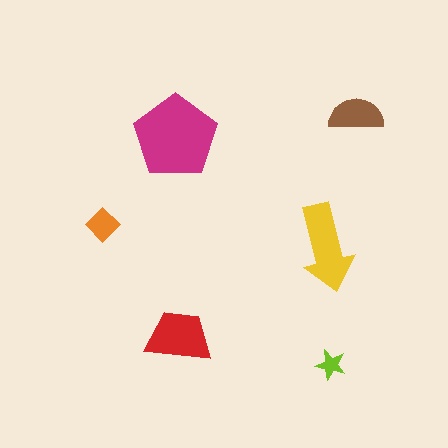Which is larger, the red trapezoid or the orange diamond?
The red trapezoid.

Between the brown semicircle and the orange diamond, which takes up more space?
The brown semicircle.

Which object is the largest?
The magenta pentagon.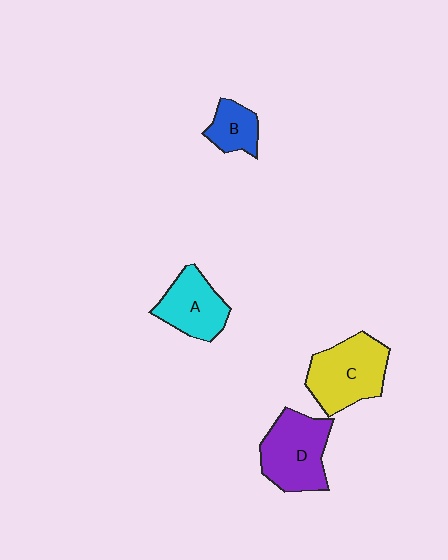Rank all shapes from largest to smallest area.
From largest to smallest: C (yellow), D (purple), A (cyan), B (blue).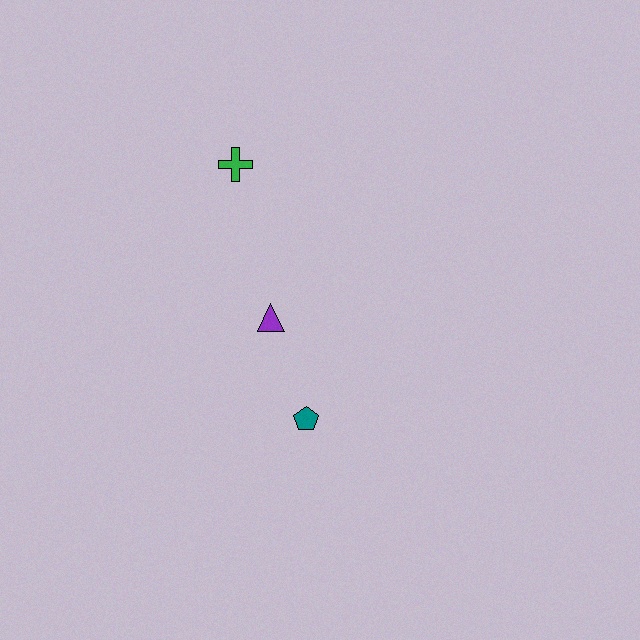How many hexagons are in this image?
There are no hexagons.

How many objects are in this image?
There are 3 objects.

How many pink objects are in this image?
There are no pink objects.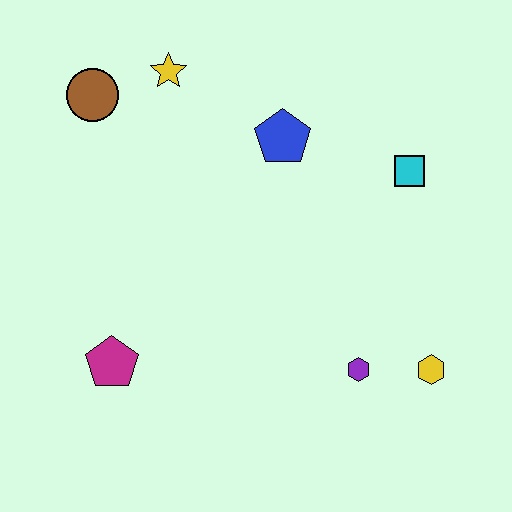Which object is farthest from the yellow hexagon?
The brown circle is farthest from the yellow hexagon.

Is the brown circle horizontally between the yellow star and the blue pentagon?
No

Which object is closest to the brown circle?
The yellow star is closest to the brown circle.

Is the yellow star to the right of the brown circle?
Yes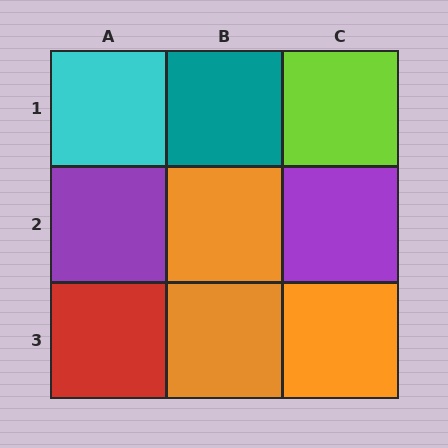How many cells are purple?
2 cells are purple.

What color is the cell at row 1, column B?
Teal.